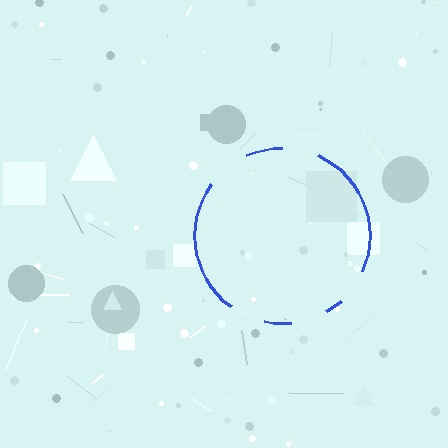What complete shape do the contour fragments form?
The contour fragments form a circle.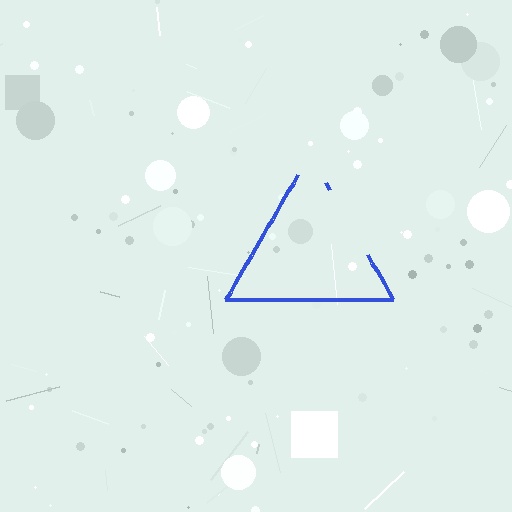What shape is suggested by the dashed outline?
The dashed outline suggests a triangle.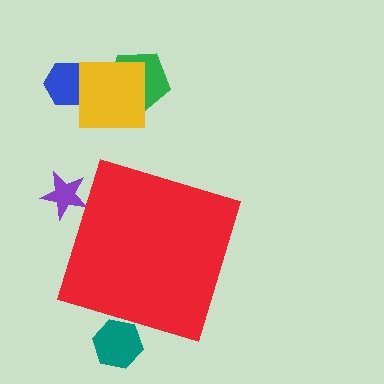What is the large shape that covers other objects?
A red diamond.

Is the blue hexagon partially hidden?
No, the blue hexagon is fully visible.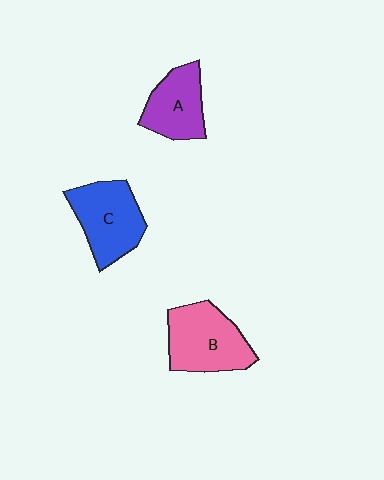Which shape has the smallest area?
Shape A (purple).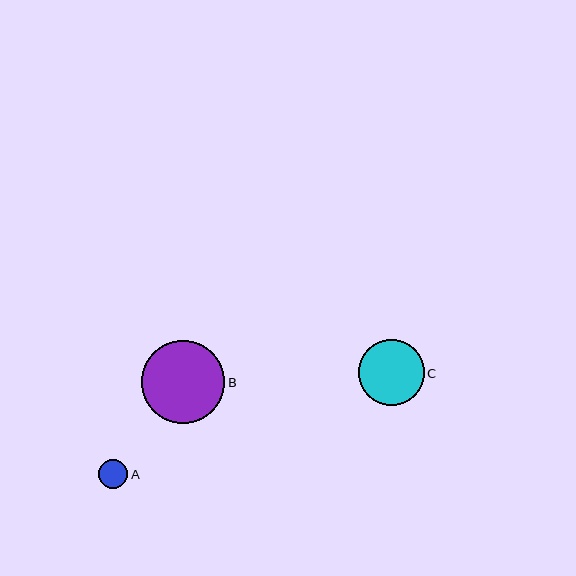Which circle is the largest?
Circle B is the largest with a size of approximately 84 pixels.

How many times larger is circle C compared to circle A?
Circle C is approximately 2.3 times the size of circle A.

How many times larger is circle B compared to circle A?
Circle B is approximately 2.9 times the size of circle A.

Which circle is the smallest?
Circle A is the smallest with a size of approximately 29 pixels.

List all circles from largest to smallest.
From largest to smallest: B, C, A.